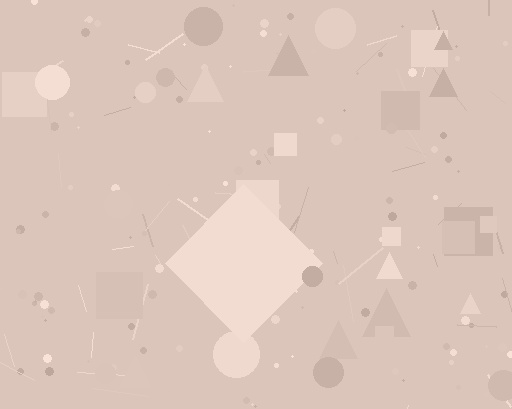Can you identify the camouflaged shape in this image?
The camouflaged shape is a diamond.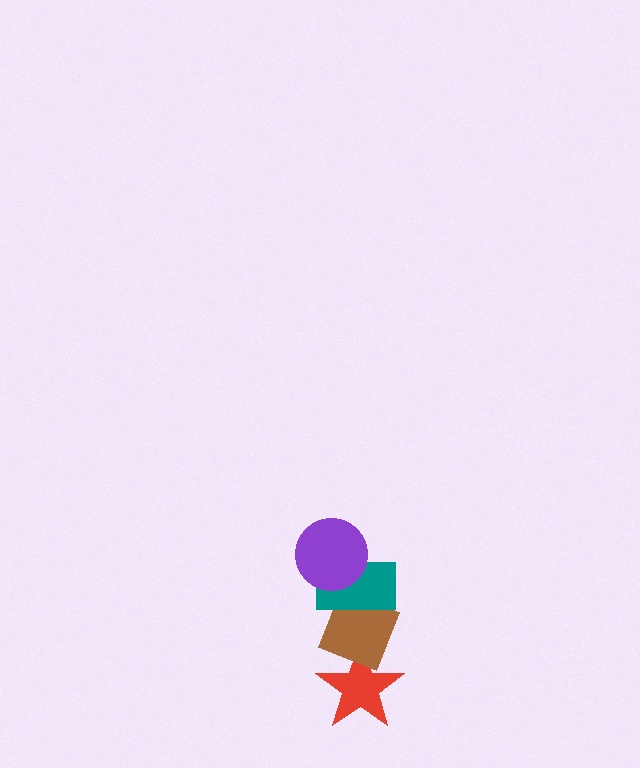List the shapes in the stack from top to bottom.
From top to bottom: the purple circle, the teal rectangle, the brown diamond, the red star.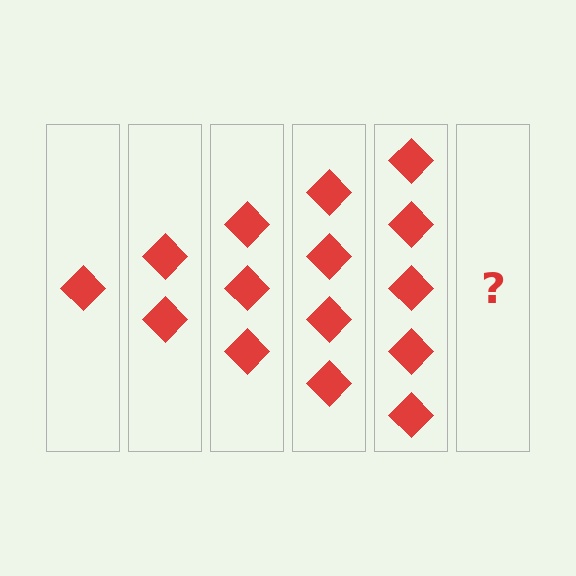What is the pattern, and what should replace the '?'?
The pattern is that each step adds one more diamond. The '?' should be 6 diamonds.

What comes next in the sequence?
The next element should be 6 diamonds.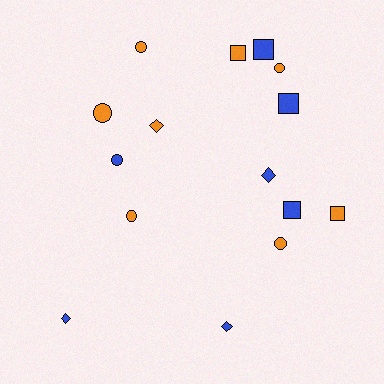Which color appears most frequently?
Orange, with 8 objects.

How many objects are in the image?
There are 15 objects.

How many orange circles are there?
There are 5 orange circles.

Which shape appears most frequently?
Circle, with 6 objects.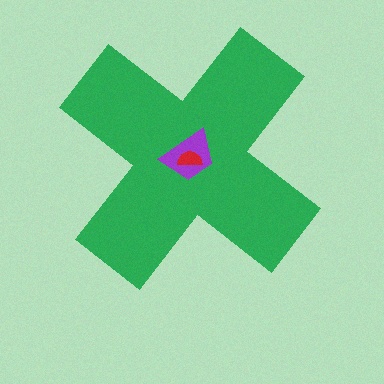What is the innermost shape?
The red semicircle.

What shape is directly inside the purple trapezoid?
The red semicircle.